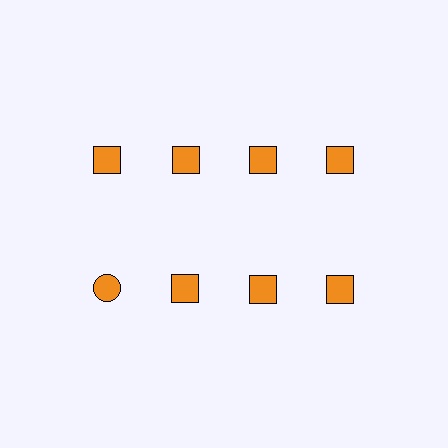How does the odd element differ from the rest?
It has a different shape: circle instead of square.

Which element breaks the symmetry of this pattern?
The orange circle in the second row, leftmost column breaks the symmetry. All other shapes are orange squares.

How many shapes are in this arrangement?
There are 8 shapes arranged in a grid pattern.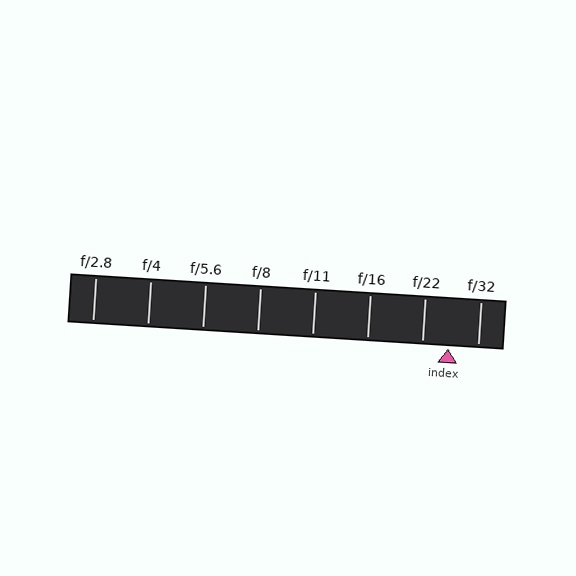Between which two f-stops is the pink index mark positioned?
The index mark is between f/22 and f/32.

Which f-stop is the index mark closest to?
The index mark is closest to f/22.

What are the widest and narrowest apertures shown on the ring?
The widest aperture shown is f/2.8 and the narrowest is f/32.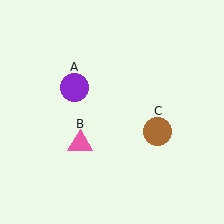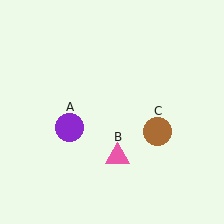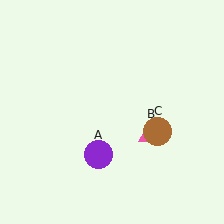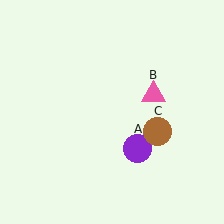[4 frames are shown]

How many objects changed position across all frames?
2 objects changed position: purple circle (object A), pink triangle (object B).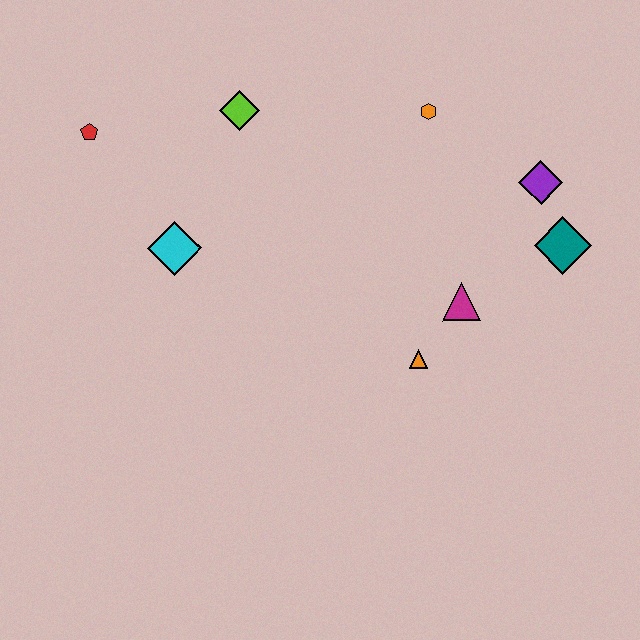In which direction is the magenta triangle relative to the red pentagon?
The magenta triangle is to the right of the red pentagon.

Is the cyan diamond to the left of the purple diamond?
Yes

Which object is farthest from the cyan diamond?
The teal diamond is farthest from the cyan diamond.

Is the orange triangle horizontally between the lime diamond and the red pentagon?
No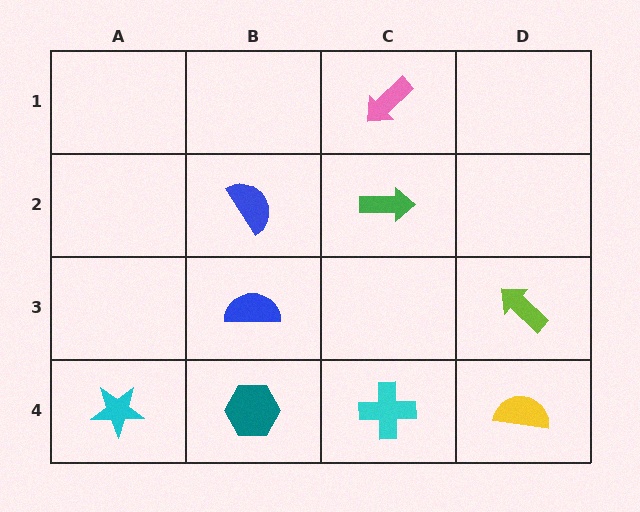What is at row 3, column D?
A lime arrow.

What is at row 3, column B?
A blue semicircle.